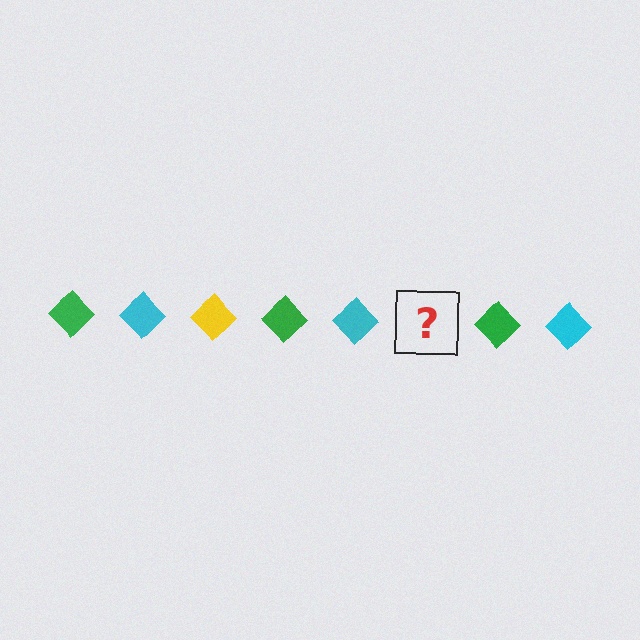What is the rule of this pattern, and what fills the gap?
The rule is that the pattern cycles through green, cyan, yellow diamonds. The gap should be filled with a yellow diamond.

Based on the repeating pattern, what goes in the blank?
The blank should be a yellow diamond.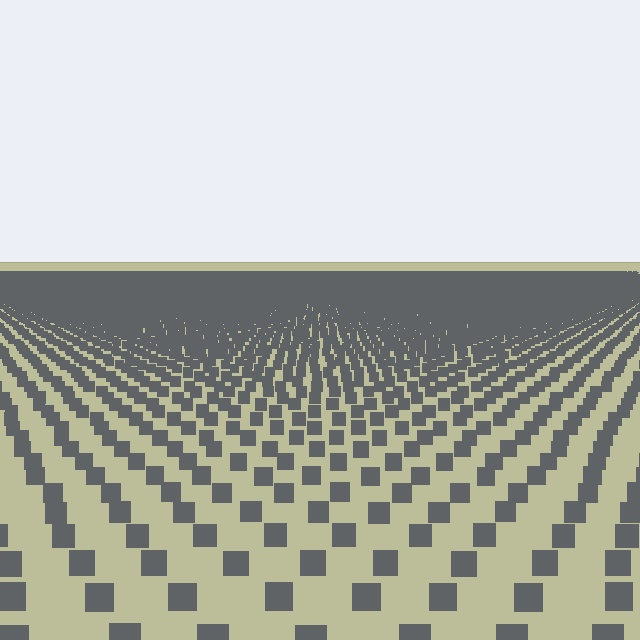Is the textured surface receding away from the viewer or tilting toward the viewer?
The surface is receding away from the viewer. Texture elements get smaller and denser toward the top.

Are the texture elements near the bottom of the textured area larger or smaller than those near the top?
Larger. Near the bottom, elements are closer to the viewer and appear at a bigger on-screen size.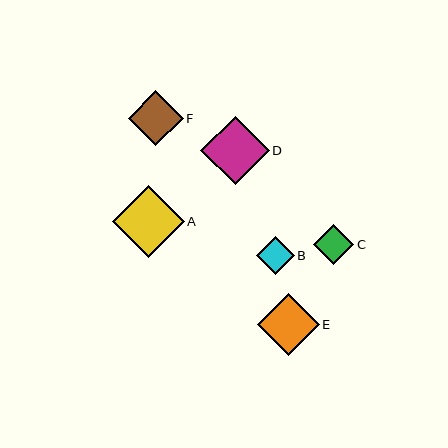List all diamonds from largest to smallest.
From largest to smallest: A, D, E, F, C, B.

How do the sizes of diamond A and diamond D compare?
Diamond A and diamond D are approximately the same size.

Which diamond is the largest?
Diamond A is the largest with a size of approximately 72 pixels.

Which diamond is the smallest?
Diamond B is the smallest with a size of approximately 38 pixels.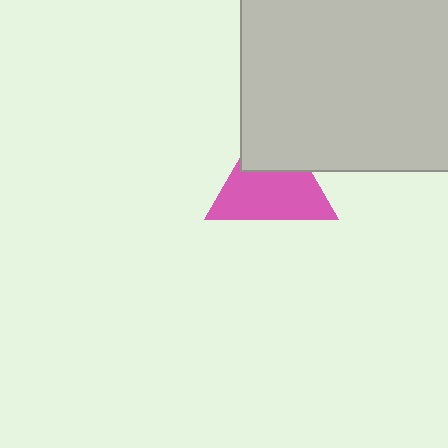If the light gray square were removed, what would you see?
You would see the complete pink triangle.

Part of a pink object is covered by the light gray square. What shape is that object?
It is a triangle.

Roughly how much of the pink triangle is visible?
Most of it is visible (roughly 66%).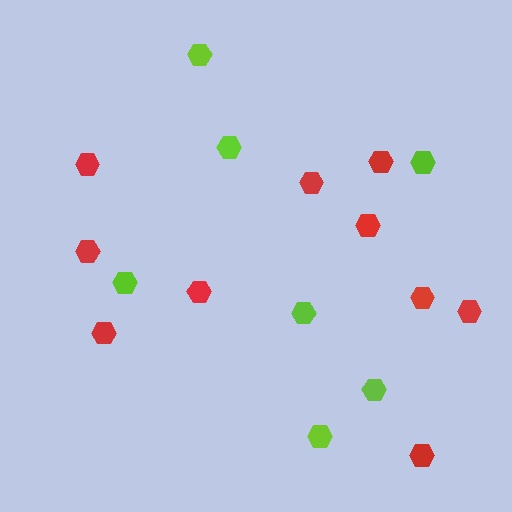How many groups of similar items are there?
There are 2 groups: one group of lime hexagons (7) and one group of red hexagons (10).